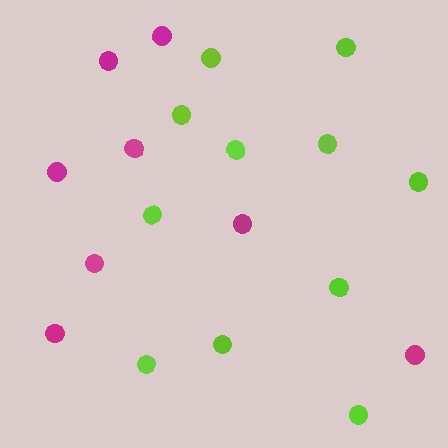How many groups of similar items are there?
There are 2 groups: one group of lime circles (11) and one group of magenta circles (8).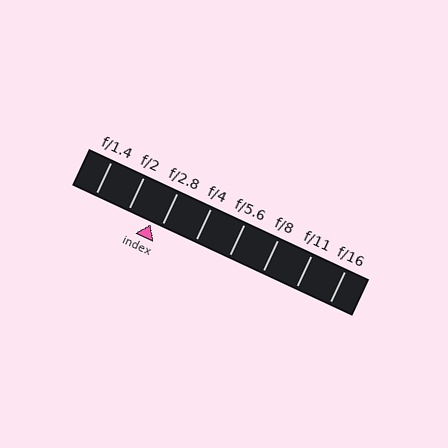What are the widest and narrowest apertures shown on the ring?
The widest aperture shown is f/1.4 and the narrowest is f/16.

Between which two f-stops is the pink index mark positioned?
The index mark is between f/2 and f/2.8.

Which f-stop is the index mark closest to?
The index mark is closest to f/2.8.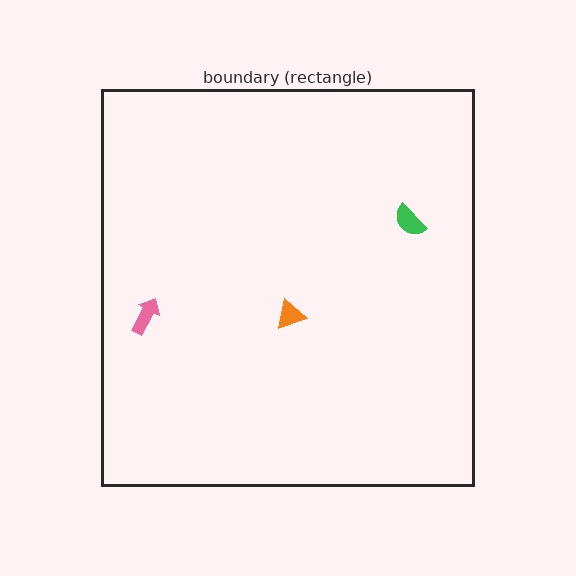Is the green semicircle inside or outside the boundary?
Inside.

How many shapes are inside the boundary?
3 inside, 0 outside.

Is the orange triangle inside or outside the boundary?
Inside.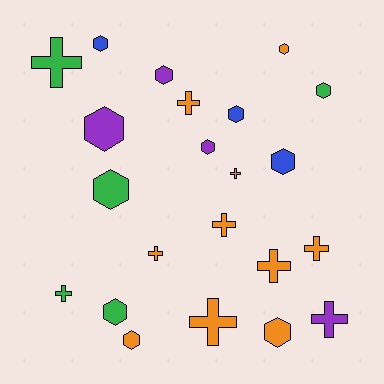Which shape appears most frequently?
Hexagon, with 12 objects.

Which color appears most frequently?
Orange, with 10 objects.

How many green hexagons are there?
There are 3 green hexagons.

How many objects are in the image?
There are 22 objects.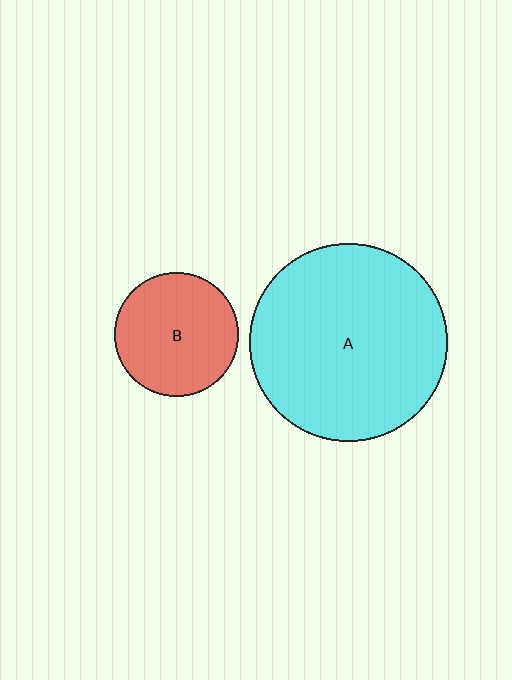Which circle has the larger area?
Circle A (cyan).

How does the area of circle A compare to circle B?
Approximately 2.6 times.